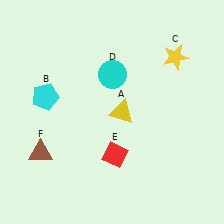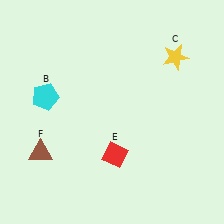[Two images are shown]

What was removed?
The cyan circle (D), the yellow triangle (A) were removed in Image 2.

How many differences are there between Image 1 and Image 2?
There are 2 differences between the two images.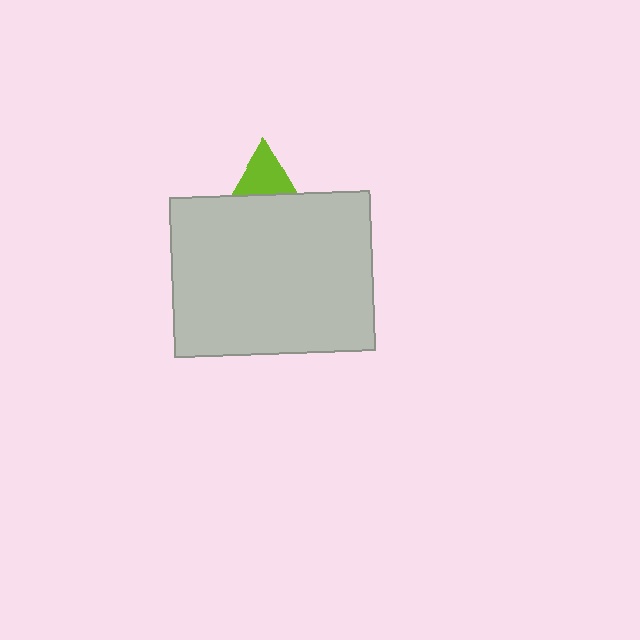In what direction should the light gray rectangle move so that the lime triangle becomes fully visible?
The light gray rectangle should move down. That is the shortest direction to clear the overlap and leave the lime triangle fully visible.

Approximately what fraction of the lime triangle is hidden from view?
Roughly 57% of the lime triangle is hidden behind the light gray rectangle.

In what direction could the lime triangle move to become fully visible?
The lime triangle could move up. That would shift it out from behind the light gray rectangle entirely.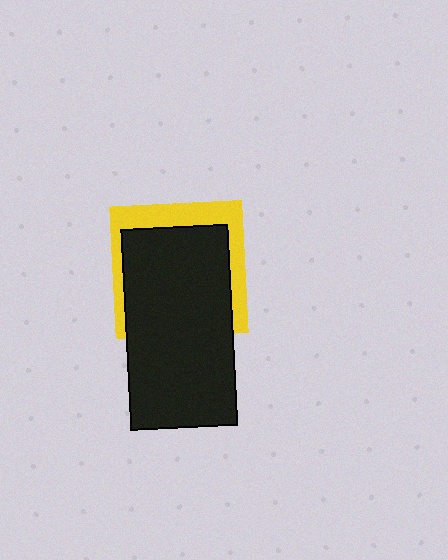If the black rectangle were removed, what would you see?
You would see the complete yellow square.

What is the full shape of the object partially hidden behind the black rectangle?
The partially hidden object is a yellow square.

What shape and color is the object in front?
The object in front is a black rectangle.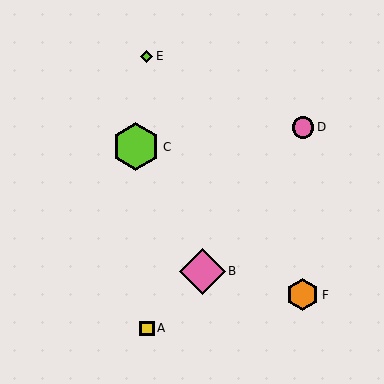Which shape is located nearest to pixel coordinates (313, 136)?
The pink circle (labeled D) at (303, 128) is nearest to that location.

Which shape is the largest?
The lime hexagon (labeled C) is the largest.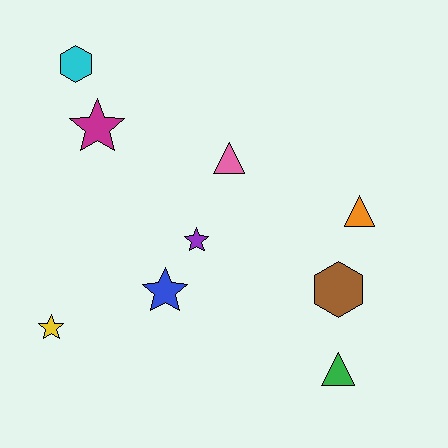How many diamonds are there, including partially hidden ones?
There are no diamonds.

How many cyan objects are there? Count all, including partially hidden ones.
There is 1 cyan object.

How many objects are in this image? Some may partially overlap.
There are 9 objects.